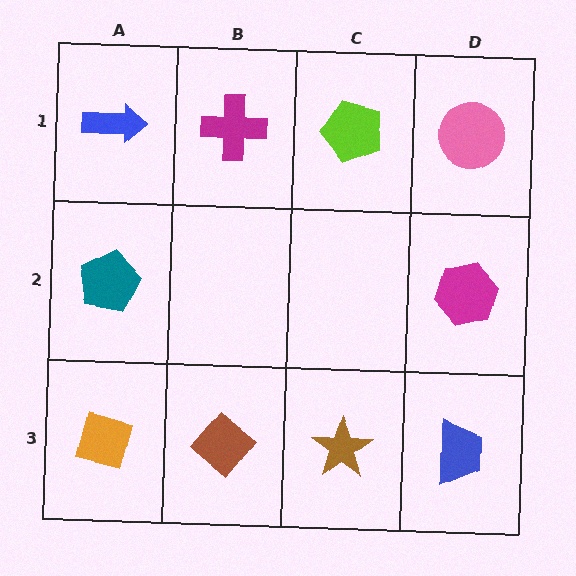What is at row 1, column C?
A lime pentagon.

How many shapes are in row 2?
2 shapes.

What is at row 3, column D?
A blue trapezoid.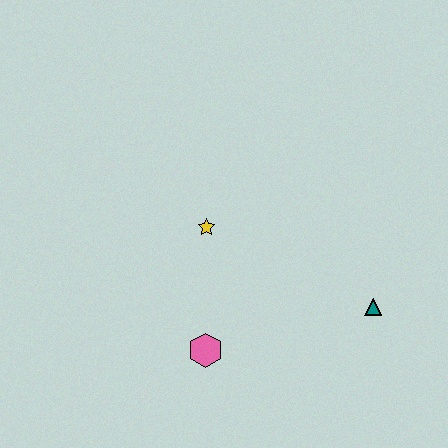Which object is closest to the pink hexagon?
The yellow star is closest to the pink hexagon.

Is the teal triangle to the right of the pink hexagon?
Yes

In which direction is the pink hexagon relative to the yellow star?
The pink hexagon is below the yellow star.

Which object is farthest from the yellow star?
The teal triangle is farthest from the yellow star.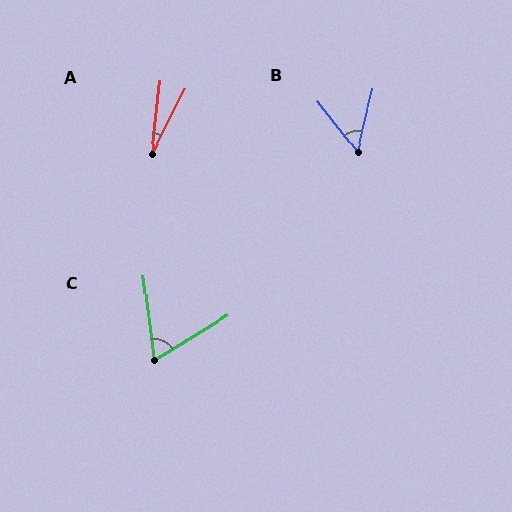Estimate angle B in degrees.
Approximately 52 degrees.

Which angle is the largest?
C, at approximately 66 degrees.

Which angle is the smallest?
A, at approximately 21 degrees.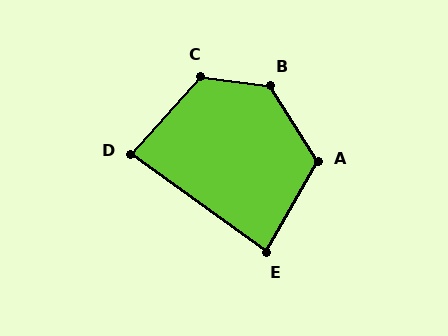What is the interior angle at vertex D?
Approximately 84 degrees (acute).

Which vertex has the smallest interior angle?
E, at approximately 84 degrees.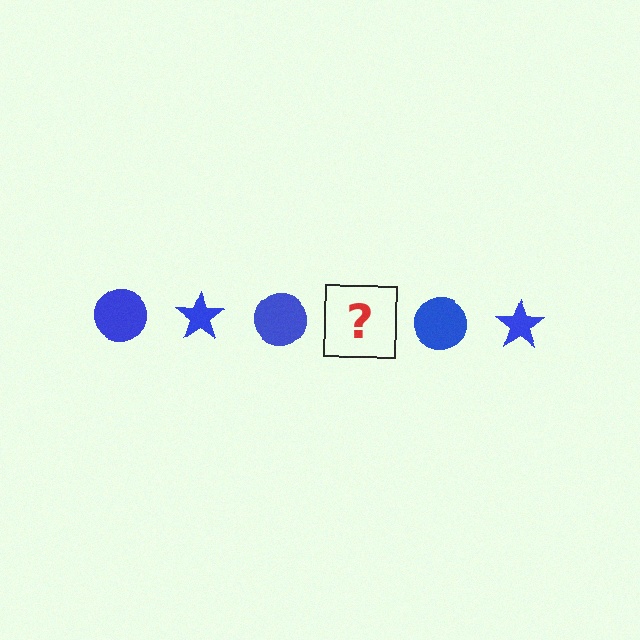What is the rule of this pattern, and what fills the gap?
The rule is that the pattern cycles through circle, star shapes in blue. The gap should be filled with a blue star.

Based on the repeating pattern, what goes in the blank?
The blank should be a blue star.